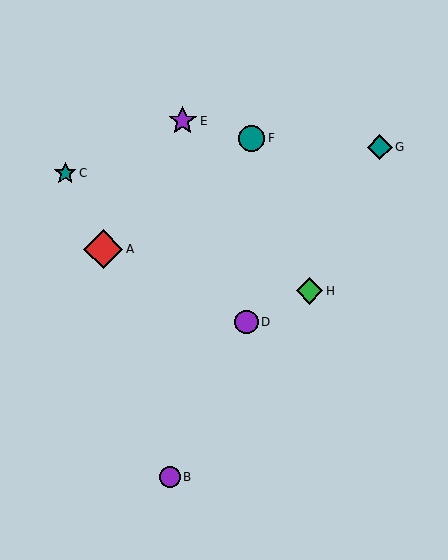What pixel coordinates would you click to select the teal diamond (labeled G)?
Click at (380, 147) to select the teal diamond G.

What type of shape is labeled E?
Shape E is a purple star.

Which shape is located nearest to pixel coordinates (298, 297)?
The green diamond (labeled H) at (310, 291) is nearest to that location.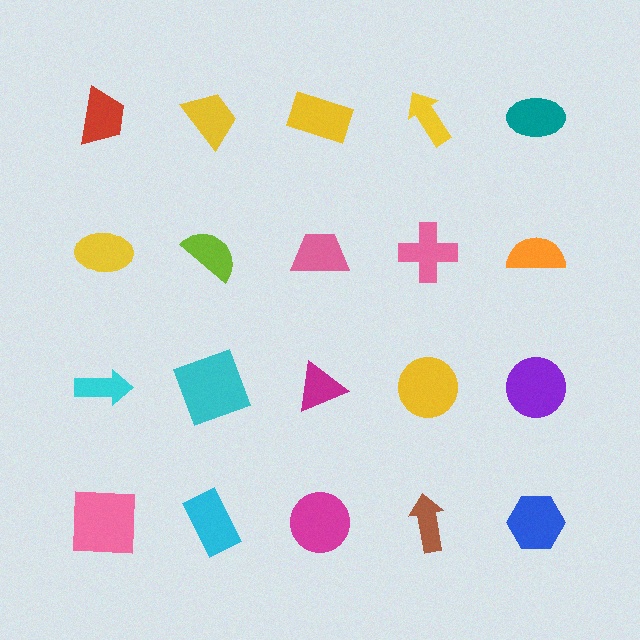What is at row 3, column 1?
A cyan arrow.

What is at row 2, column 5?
An orange semicircle.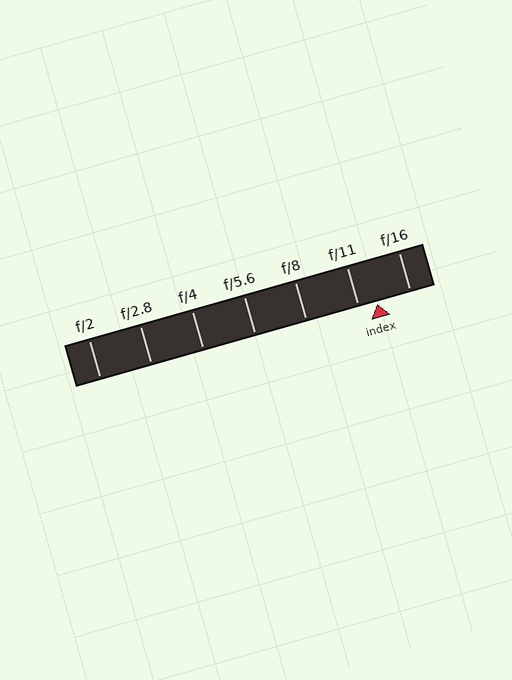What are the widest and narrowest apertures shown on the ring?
The widest aperture shown is f/2 and the narrowest is f/16.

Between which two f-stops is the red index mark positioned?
The index mark is between f/11 and f/16.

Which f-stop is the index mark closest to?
The index mark is closest to f/11.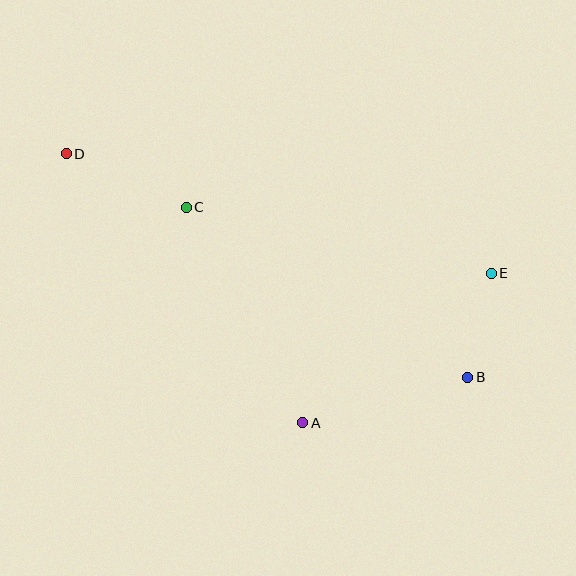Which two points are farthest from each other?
Points B and D are farthest from each other.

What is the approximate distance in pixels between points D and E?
The distance between D and E is approximately 442 pixels.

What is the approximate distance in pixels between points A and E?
The distance between A and E is approximately 240 pixels.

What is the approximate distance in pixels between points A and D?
The distance between A and D is approximately 358 pixels.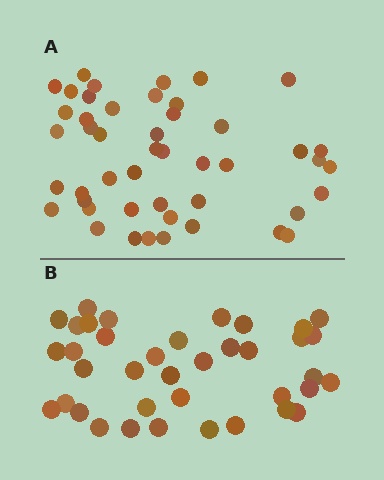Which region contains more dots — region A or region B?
Region A (the top region) has more dots.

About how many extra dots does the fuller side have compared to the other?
Region A has roughly 8 or so more dots than region B.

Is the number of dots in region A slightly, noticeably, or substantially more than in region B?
Region A has only slightly more — the two regions are fairly close. The ratio is roughly 1.2 to 1.